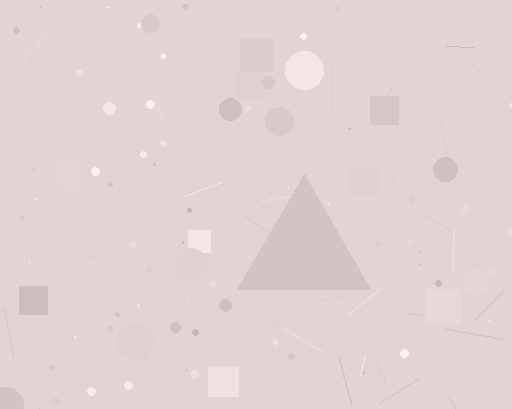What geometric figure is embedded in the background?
A triangle is embedded in the background.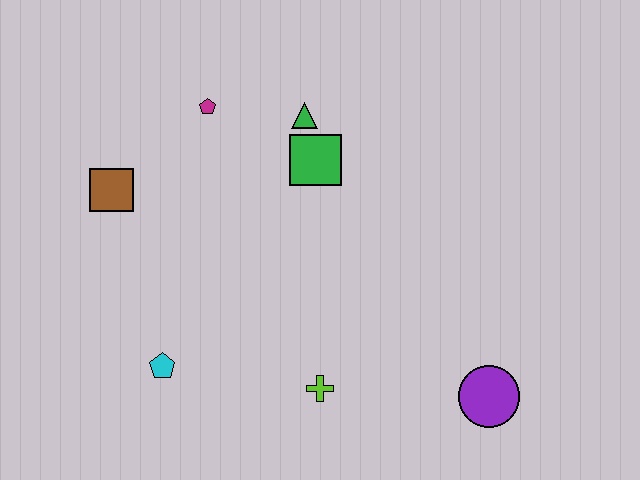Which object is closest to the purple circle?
The lime cross is closest to the purple circle.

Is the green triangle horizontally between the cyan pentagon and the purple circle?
Yes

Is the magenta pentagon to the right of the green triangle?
No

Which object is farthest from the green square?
The purple circle is farthest from the green square.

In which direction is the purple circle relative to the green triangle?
The purple circle is below the green triangle.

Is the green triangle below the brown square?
No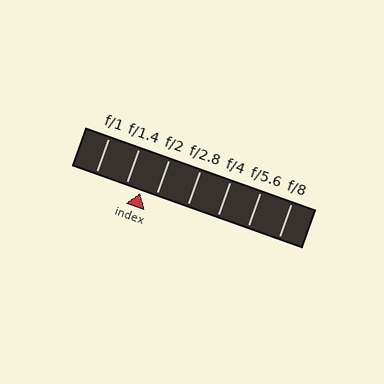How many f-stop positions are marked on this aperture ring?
There are 7 f-stop positions marked.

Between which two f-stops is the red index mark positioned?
The index mark is between f/1.4 and f/2.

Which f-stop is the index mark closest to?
The index mark is closest to f/2.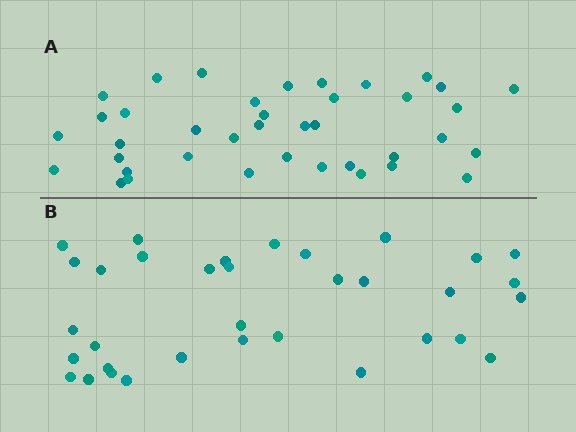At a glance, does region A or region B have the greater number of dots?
Region A (the top region) has more dots.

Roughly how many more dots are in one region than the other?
Region A has about 5 more dots than region B.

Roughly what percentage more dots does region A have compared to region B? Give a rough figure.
About 15% more.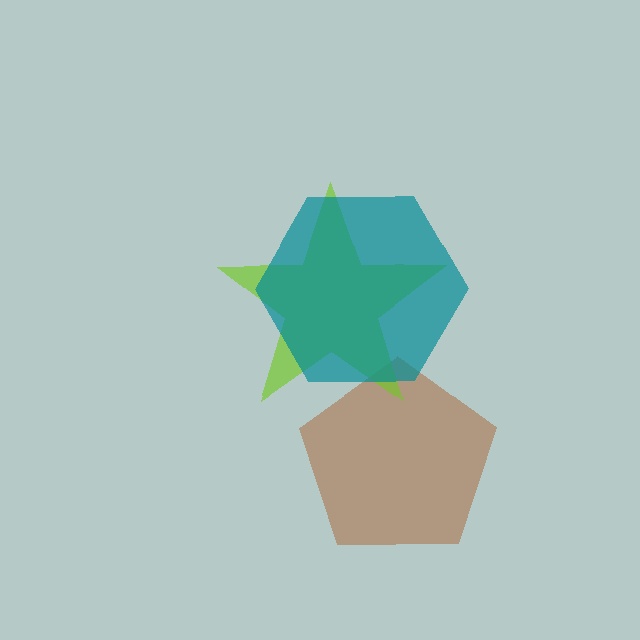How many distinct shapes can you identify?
There are 3 distinct shapes: a brown pentagon, a lime star, a teal hexagon.